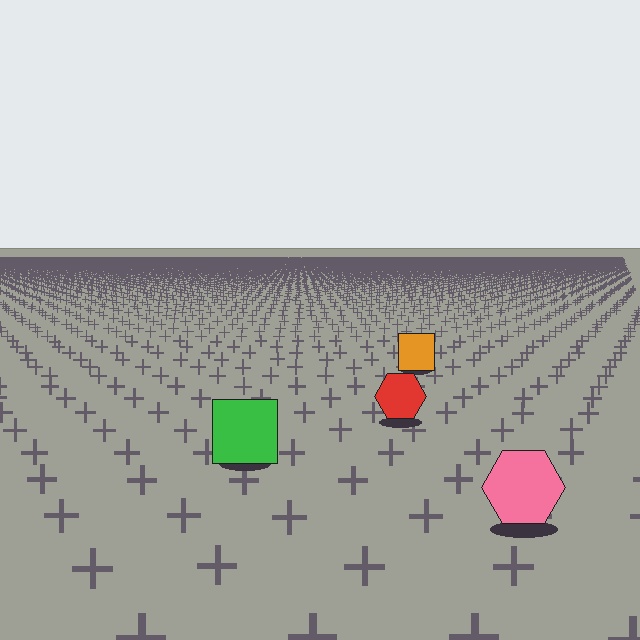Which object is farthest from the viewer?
The orange square is farthest from the viewer. It appears smaller and the ground texture around it is denser.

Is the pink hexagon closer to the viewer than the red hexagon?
Yes. The pink hexagon is closer — you can tell from the texture gradient: the ground texture is coarser near it.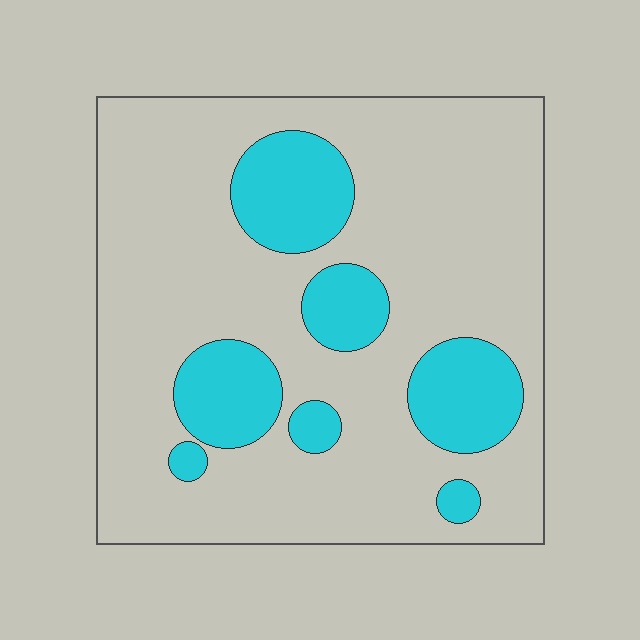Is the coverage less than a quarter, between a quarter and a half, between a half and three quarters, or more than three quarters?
Less than a quarter.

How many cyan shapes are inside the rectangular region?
7.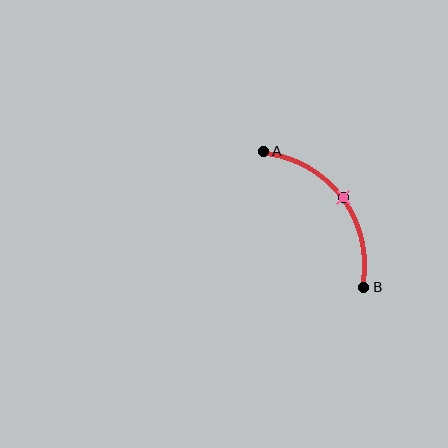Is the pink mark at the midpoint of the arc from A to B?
Yes. The pink mark lies on the arc at equal arc-length from both A and B — it is the arc midpoint.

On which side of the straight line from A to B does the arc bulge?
The arc bulges above and to the right of the straight line connecting A and B.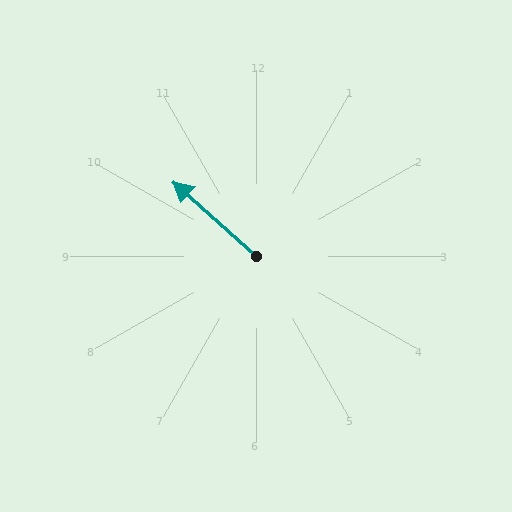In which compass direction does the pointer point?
Northwest.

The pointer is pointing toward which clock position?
Roughly 10 o'clock.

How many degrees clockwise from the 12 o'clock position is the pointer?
Approximately 312 degrees.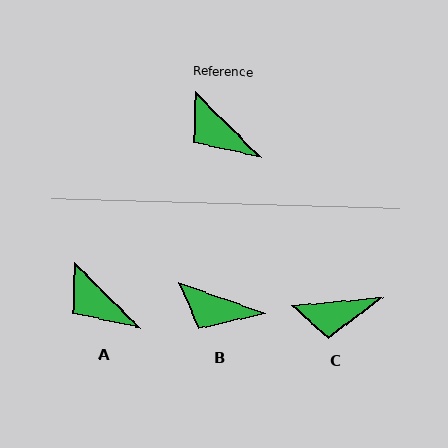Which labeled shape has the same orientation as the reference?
A.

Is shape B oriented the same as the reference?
No, it is off by about 25 degrees.